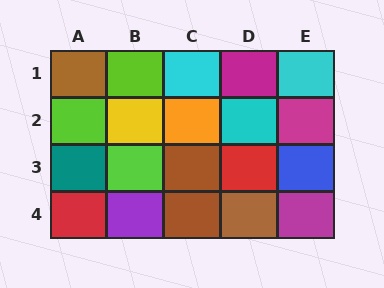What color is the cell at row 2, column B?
Yellow.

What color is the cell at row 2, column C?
Orange.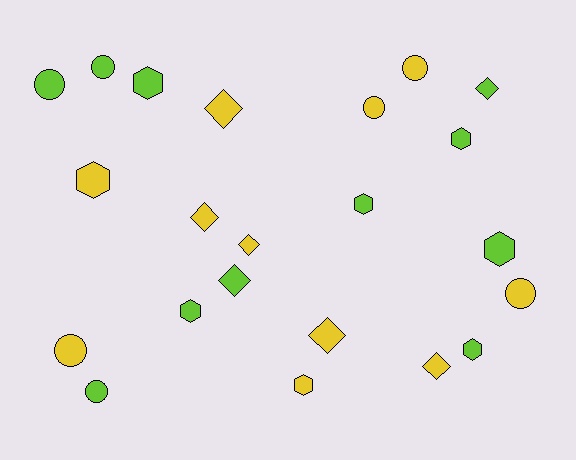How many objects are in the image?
There are 22 objects.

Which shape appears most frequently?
Hexagon, with 8 objects.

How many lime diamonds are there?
There are 2 lime diamonds.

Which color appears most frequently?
Yellow, with 11 objects.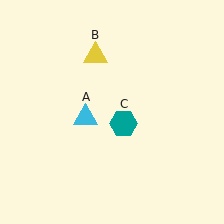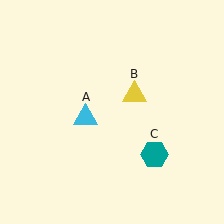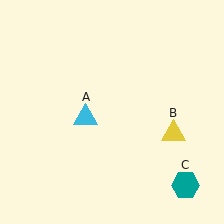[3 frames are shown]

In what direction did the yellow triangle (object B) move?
The yellow triangle (object B) moved down and to the right.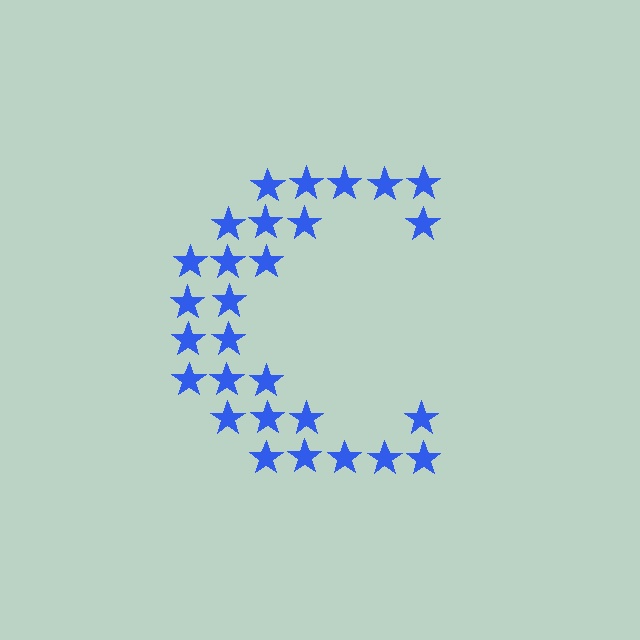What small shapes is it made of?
It is made of small stars.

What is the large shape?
The large shape is the letter C.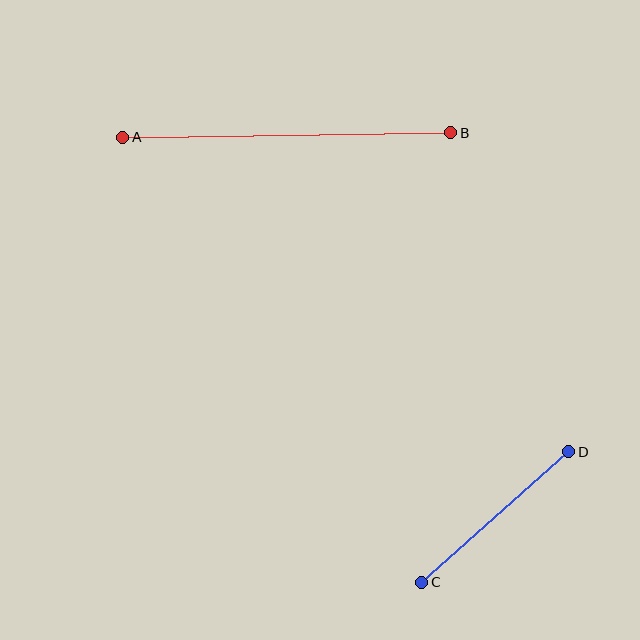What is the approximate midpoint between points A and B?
The midpoint is at approximately (287, 135) pixels.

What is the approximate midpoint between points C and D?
The midpoint is at approximately (495, 517) pixels.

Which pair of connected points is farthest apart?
Points A and B are farthest apart.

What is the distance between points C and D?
The distance is approximately 197 pixels.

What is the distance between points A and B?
The distance is approximately 328 pixels.